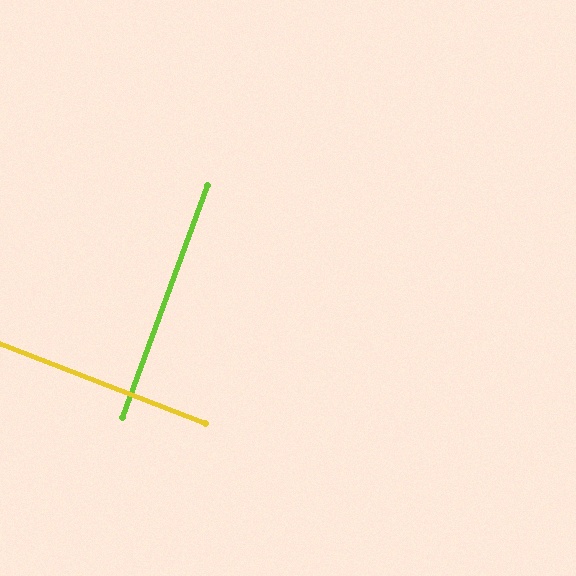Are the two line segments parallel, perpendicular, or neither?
Perpendicular — they meet at approximately 89°.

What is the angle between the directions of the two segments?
Approximately 89 degrees.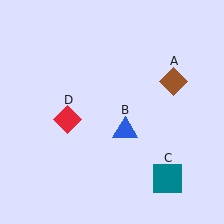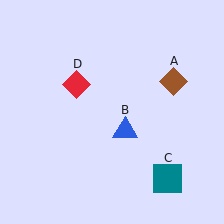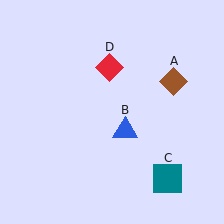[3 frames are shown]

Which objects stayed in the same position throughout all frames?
Brown diamond (object A) and blue triangle (object B) and teal square (object C) remained stationary.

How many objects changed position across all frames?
1 object changed position: red diamond (object D).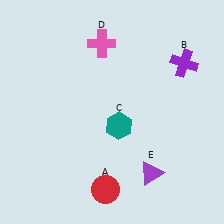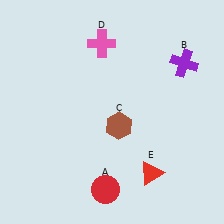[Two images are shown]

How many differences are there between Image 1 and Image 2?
There are 2 differences between the two images.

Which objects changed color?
C changed from teal to brown. E changed from purple to red.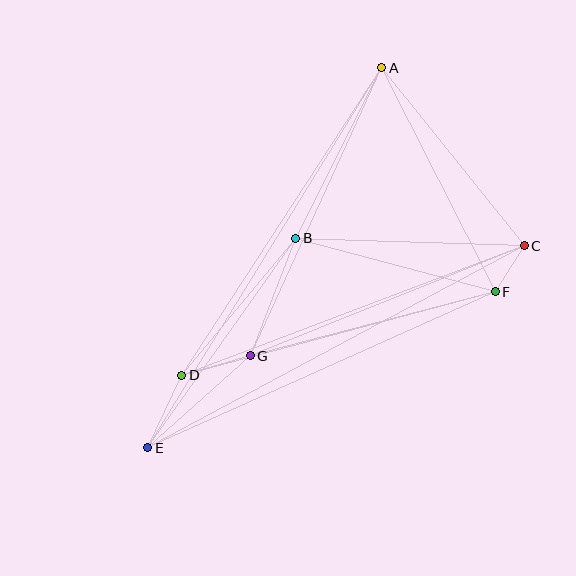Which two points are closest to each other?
Points C and F are closest to each other.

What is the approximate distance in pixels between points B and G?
The distance between B and G is approximately 126 pixels.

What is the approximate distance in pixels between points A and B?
The distance between A and B is approximately 191 pixels.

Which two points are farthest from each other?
Points A and E are farthest from each other.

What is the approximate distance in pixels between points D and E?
The distance between D and E is approximately 80 pixels.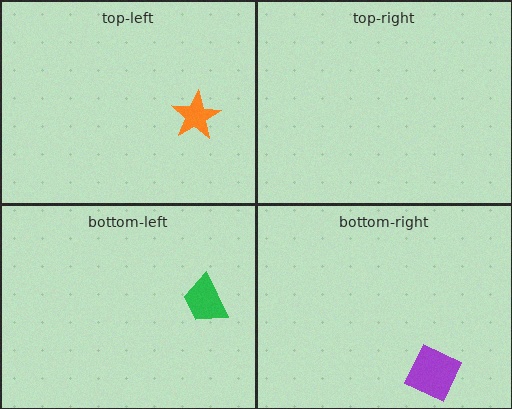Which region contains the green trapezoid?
The bottom-left region.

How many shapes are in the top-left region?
1.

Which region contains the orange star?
The top-left region.